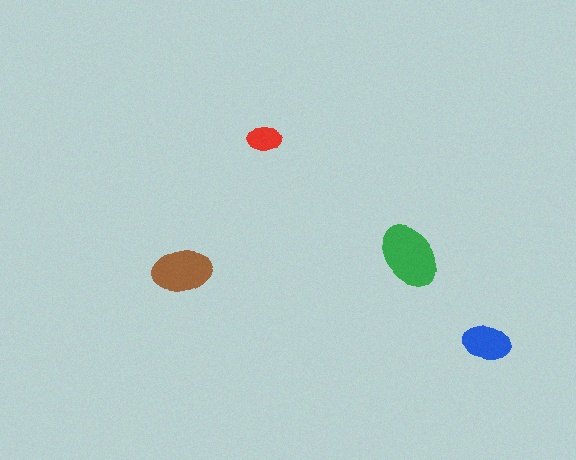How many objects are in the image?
There are 4 objects in the image.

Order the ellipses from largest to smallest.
the green one, the brown one, the blue one, the red one.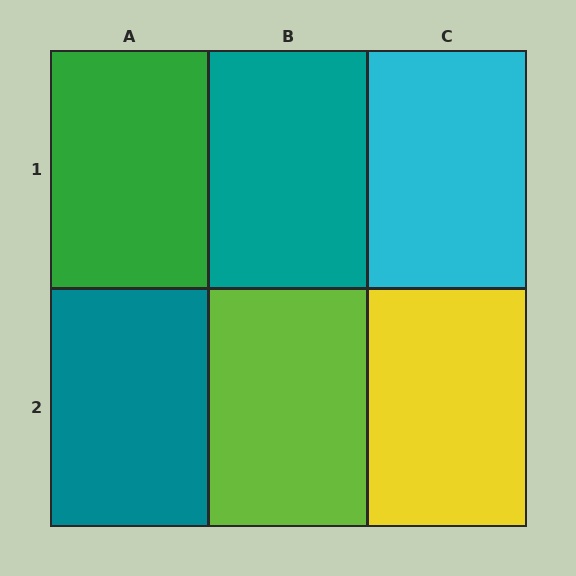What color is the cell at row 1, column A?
Green.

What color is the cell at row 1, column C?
Cyan.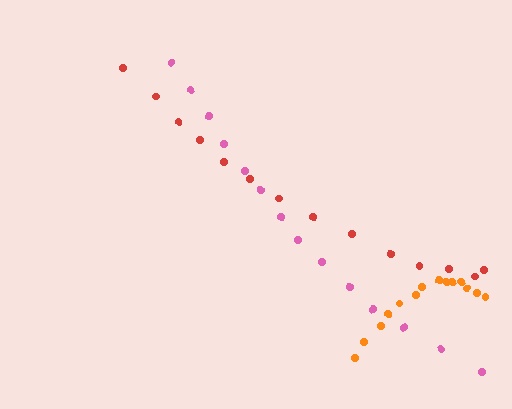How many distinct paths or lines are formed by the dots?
There are 3 distinct paths.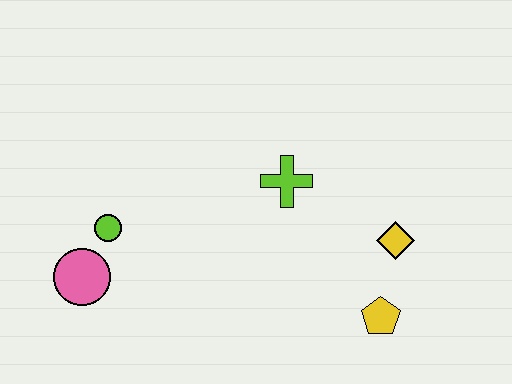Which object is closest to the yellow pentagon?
The yellow diamond is closest to the yellow pentagon.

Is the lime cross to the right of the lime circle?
Yes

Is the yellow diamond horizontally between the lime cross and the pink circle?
No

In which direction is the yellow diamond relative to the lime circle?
The yellow diamond is to the right of the lime circle.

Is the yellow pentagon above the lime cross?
No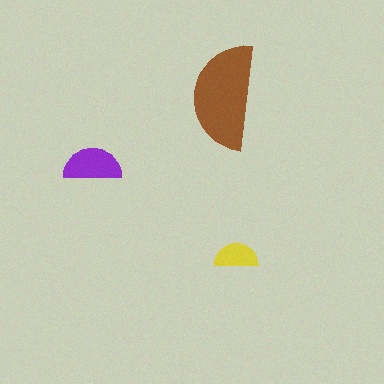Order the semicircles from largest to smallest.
the brown one, the purple one, the yellow one.